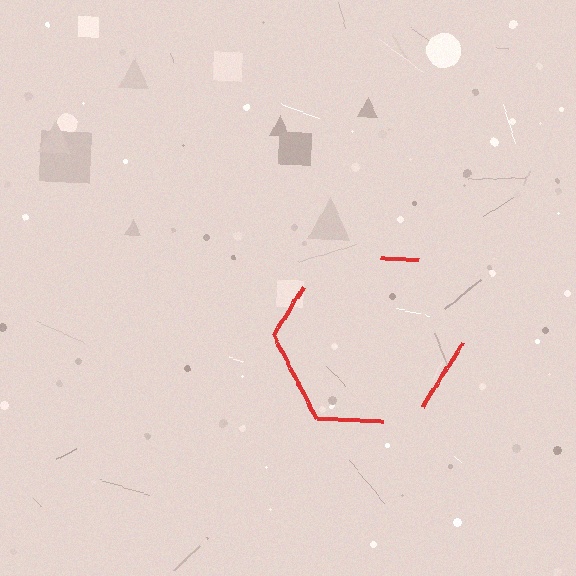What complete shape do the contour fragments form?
The contour fragments form a hexagon.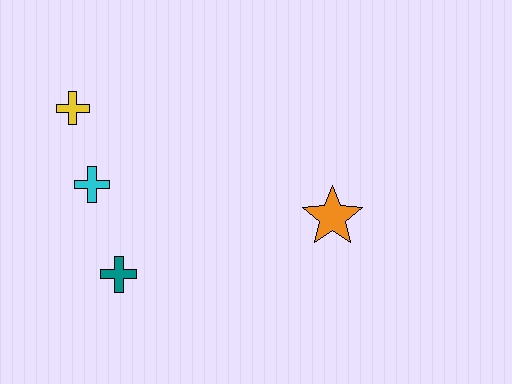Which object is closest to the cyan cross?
The yellow cross is closest to the cyan cross.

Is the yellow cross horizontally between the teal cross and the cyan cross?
No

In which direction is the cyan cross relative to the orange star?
The cyan cross is to the left of the orange star.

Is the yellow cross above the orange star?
Yes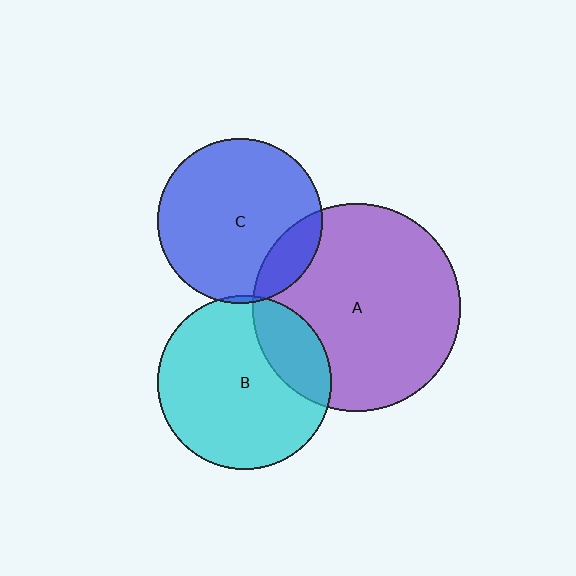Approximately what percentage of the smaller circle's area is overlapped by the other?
Approximately 15%.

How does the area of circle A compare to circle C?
Approximately 1.6 times.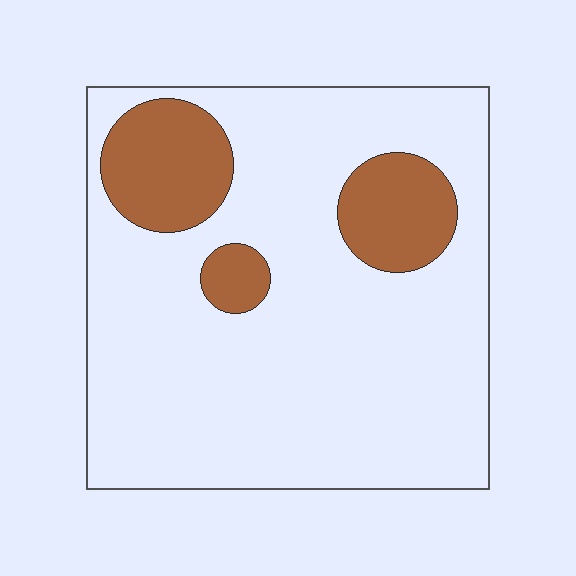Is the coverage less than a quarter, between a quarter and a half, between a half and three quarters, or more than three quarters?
Less than a quarter.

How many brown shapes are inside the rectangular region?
3.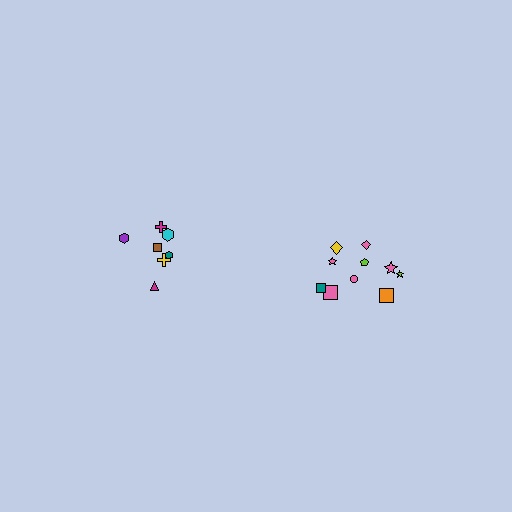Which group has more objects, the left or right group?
The right group.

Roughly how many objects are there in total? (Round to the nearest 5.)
Roughly 15 objects in total.